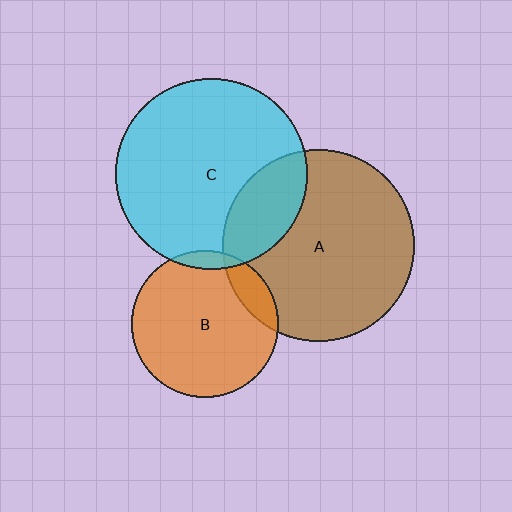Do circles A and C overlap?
Yes.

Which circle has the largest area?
Circle A (brown).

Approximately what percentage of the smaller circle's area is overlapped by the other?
Approximately 20%.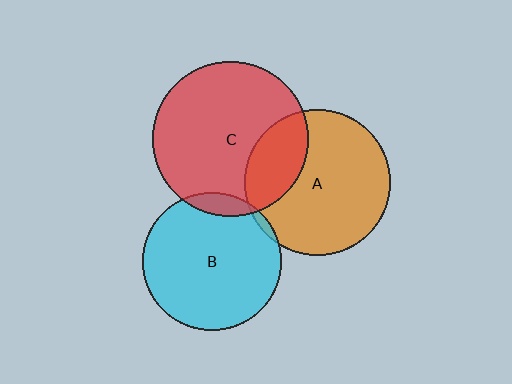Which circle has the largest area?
Circle C (red).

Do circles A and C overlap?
Yes.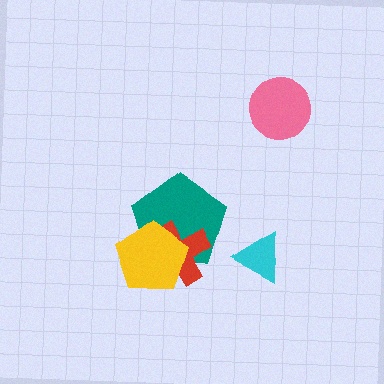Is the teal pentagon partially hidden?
Yes, it is partially covered by another shape.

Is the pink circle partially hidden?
No, no other shape covers it.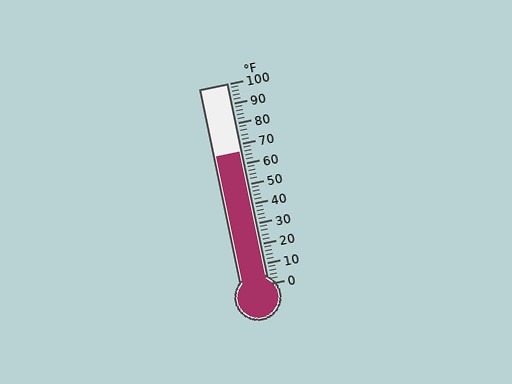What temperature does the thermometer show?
The thermometer shows approximately 66°F.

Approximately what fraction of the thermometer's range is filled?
The thermometer is filled to approximately 65% of its range.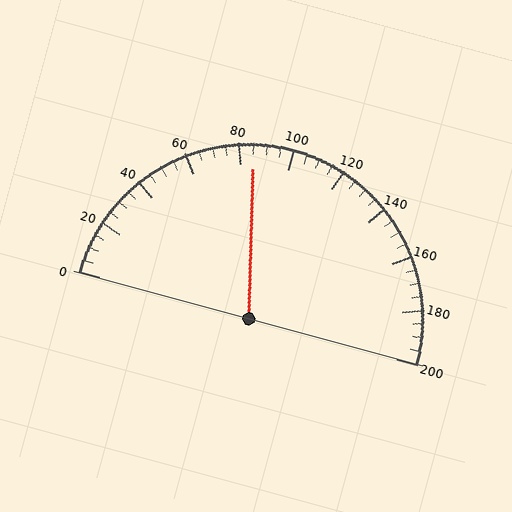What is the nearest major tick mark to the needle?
The nearest major tick mark is 80.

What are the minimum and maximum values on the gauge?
The gauge ranges from 0 to 200.